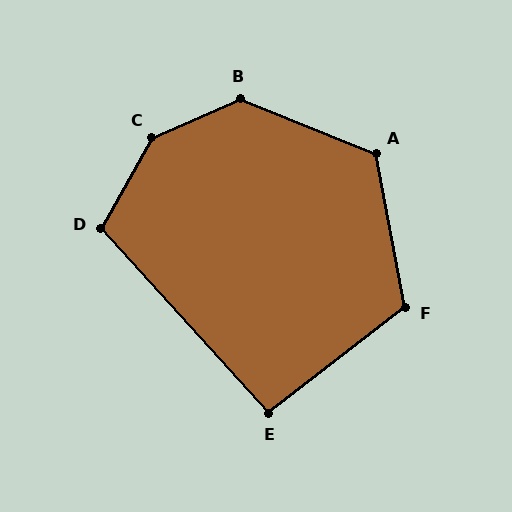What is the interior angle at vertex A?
Approximately 123 degrees (obtuse).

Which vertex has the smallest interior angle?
E, at approximately 94 degrees.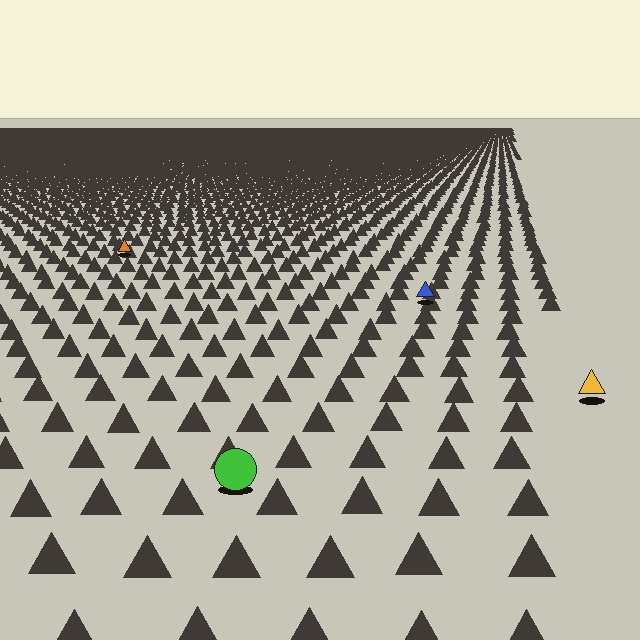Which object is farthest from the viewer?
The orange triangle is farthest from the viewer. It appears smaller and the ground texture around it is denser.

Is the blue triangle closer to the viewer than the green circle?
No. The green circle is closer — you can tell from the texture gradient: the ground texture is coarser near it.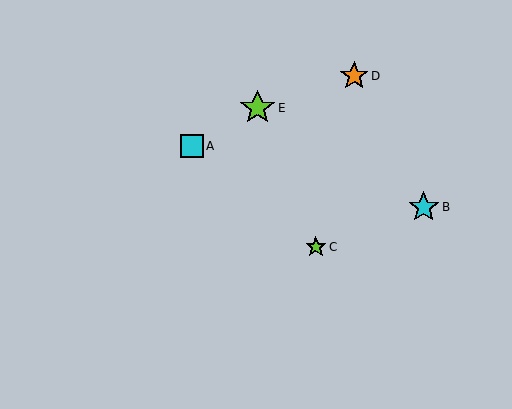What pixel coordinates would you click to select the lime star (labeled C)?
Click at (316, 247) to select the lime star C.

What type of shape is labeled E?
Shape E is a lime star.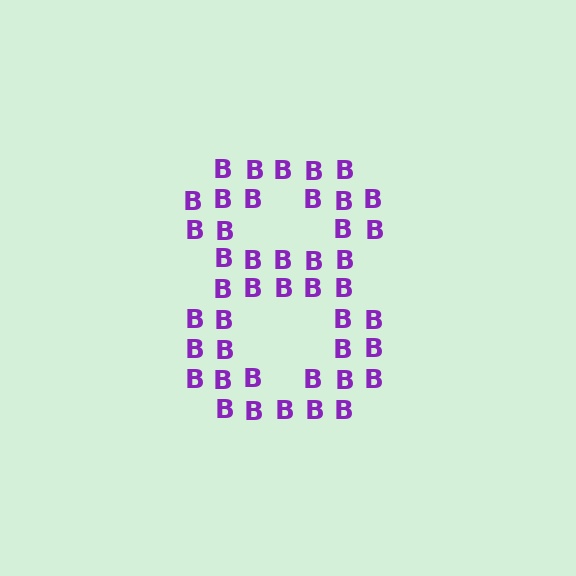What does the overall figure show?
The overall figure shows the digit 8.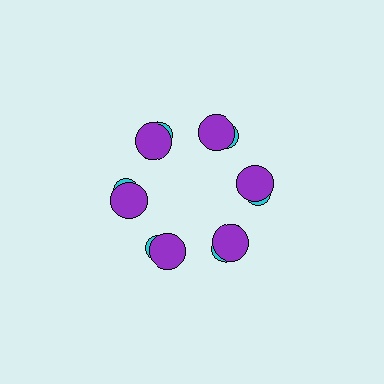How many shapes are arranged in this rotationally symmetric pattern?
There are 12 shapes, arranged in 6 groups of 2.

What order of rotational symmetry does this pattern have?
This pattern has 6-fold rotational symmetry.